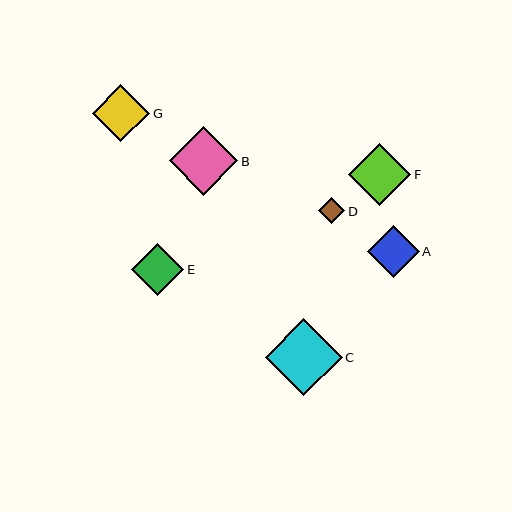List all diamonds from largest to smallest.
From largest to smallest: C, B, F, G, E, A, D.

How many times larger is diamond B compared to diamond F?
Diamond B is approximately 1.1 times the size of diamond F.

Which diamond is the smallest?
Diamond D is the smallest with a size of approximately 27 pixels.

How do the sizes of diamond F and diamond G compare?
Diamond F and diamond G are approximately the same size.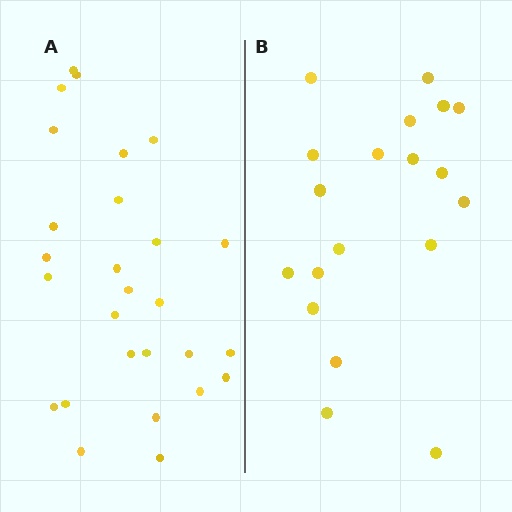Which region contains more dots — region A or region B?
Region A (the left region) has more dots.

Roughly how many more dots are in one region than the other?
Region A has roughly 8 or so more dots than region B.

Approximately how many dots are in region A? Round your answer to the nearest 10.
About 30 dots. (The exact count is 27, which rounds to 30.)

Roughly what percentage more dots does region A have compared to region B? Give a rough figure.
About 40% more.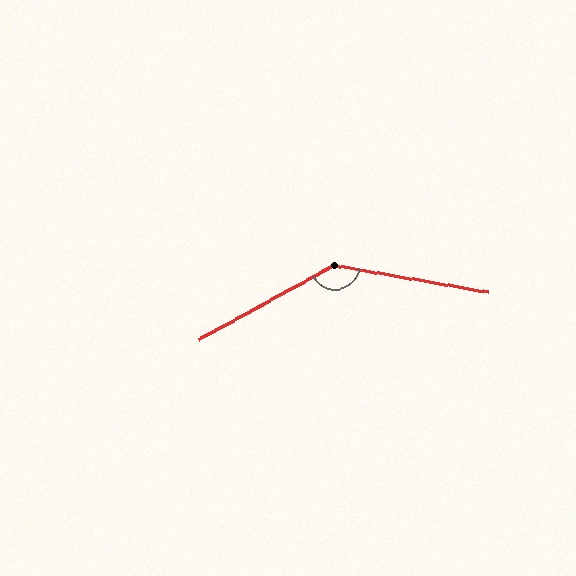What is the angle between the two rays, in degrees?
Approximately 141 degrees.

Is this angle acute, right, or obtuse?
It is obtuse.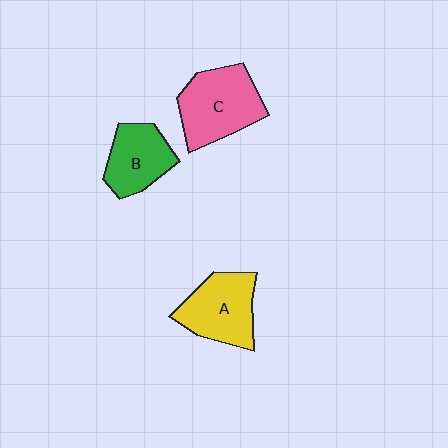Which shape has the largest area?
Shape C (pink).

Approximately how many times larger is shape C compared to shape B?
Approximately 1.4 times.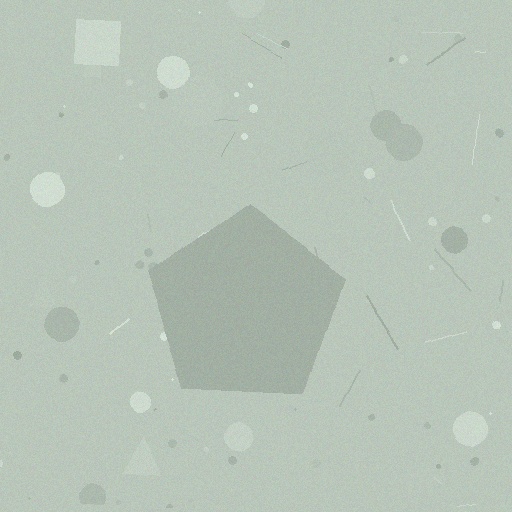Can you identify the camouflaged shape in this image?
The camouflaged shape is a pentagon.